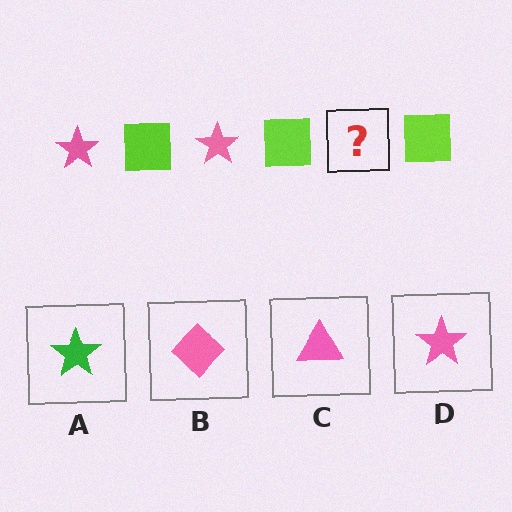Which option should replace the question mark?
Option D.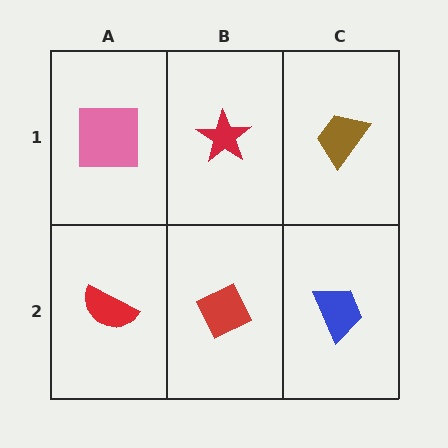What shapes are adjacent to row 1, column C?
A blue trapezoid (row 2, column C), a red star (row 1, column B).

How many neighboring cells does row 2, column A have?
2.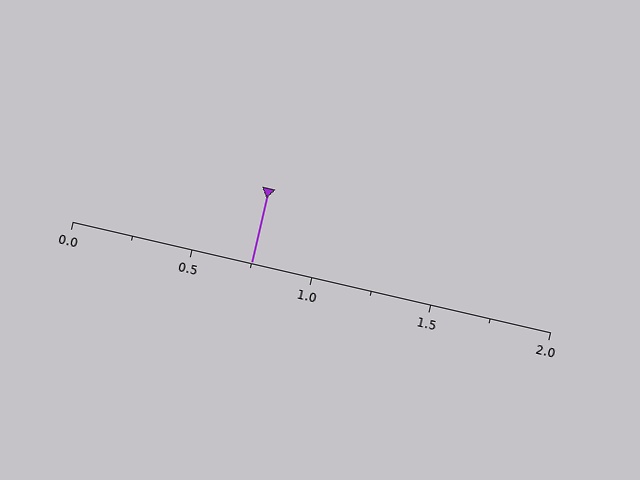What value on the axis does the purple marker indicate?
The marker indicates approximately 0.75.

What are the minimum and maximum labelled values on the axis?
The axis runs from 0.0 to 2.0.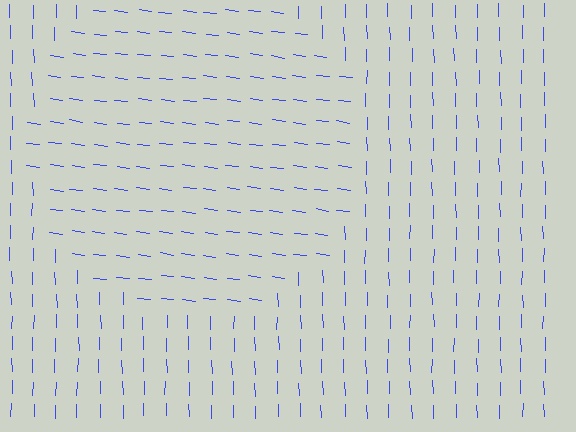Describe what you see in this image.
The image is filled with small blue line segments. A circle region in the image has lines oriented differently from the surrounding lines, creating a visible texture boundary.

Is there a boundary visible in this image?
Yes, there is a texture boundary formed by a change in line orientation.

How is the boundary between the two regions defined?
The boundary is defined purely by a change in line orientation (approximately 82 degrees difference). All lines are the same color and thickness.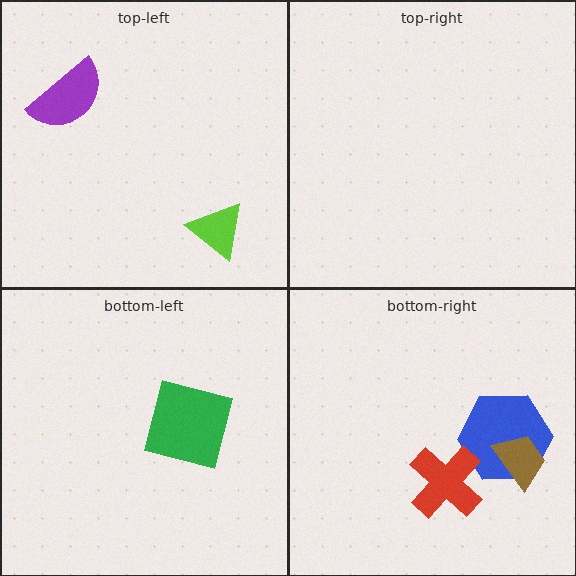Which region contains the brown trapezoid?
The bottom-right region.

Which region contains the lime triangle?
The top-left region.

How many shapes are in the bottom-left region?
1.